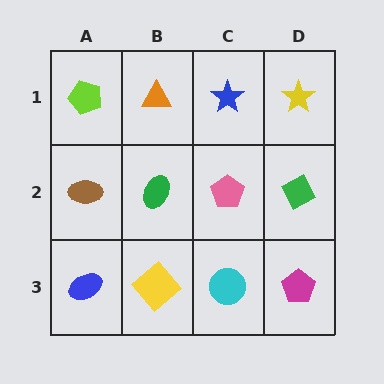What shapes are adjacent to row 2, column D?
A yellow star (row 1, column D), a magenta pentagon (row 3, column D), a pink pentagon (row 2, column C).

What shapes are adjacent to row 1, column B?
A green ellipse (row 2, column B), a lime pentagon (row 1, column A), a blue star (row 1, column C).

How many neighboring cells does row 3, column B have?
3.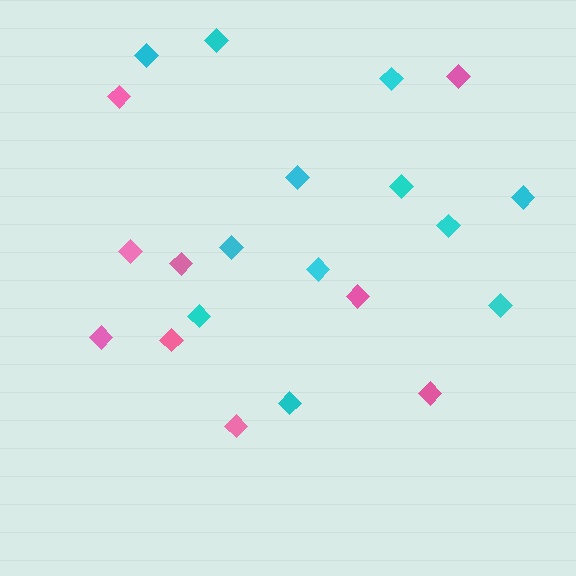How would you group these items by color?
There are 2 groups: one group of pink diamonds (9) and one group of cyan diamonds (12).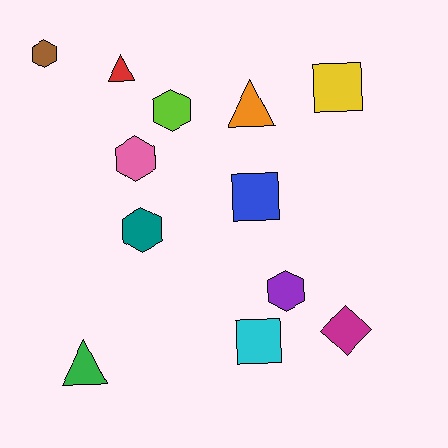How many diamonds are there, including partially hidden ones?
There is 1 diamond.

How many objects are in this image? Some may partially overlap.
There are 12 objects.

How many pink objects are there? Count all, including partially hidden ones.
There is 1 pink object.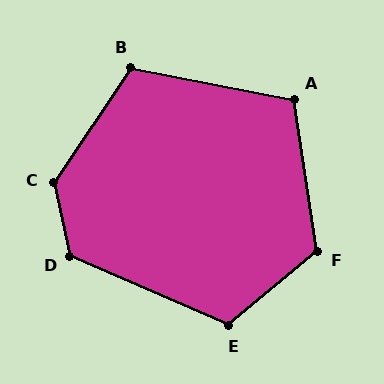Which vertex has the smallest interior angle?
A, at approximately 109 degrees.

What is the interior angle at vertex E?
Approximately 116 degrees (obtuse).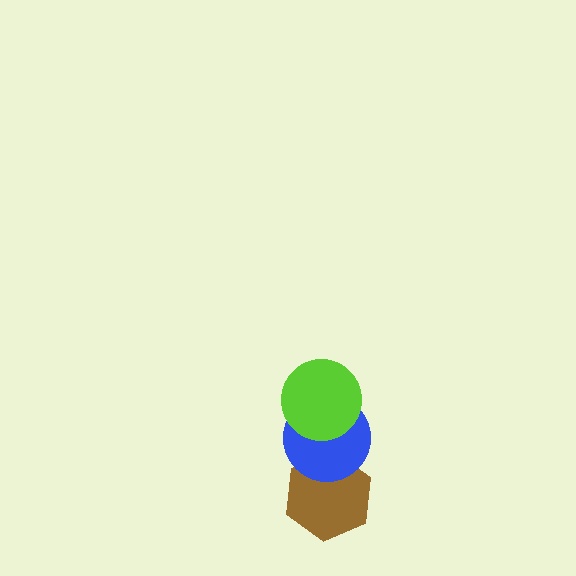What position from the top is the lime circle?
The lime circle is 1st from the top.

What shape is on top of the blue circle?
The lime circle is on top of the blue circle.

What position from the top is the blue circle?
The blue circle is 2nd from the top.